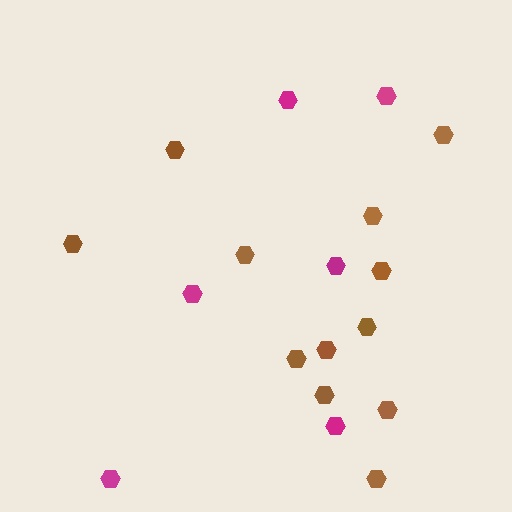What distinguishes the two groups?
There are 2 groups: one group of magenta hexagons (6) and one group of brown hexagons (12).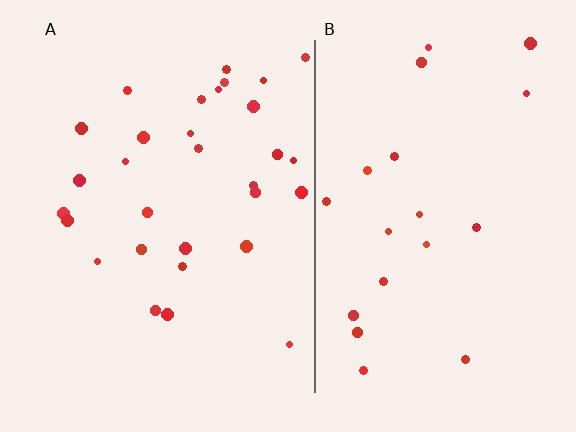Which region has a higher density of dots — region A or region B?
A (the left).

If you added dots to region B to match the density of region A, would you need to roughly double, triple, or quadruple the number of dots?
Approximately double.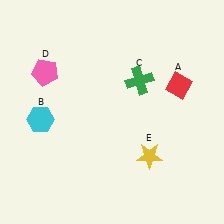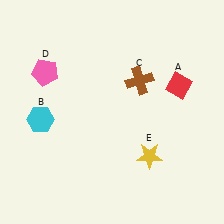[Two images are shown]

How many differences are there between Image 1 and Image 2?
There is 1 difference between the two images.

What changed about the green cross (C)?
In Image 1, C is green. In Image 2, it changed to brown.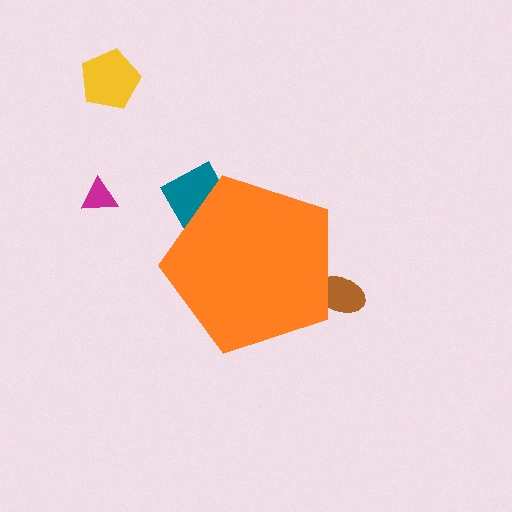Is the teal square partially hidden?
Yes, the teal square is partially hidden behind the orange pentagon.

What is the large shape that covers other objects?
An orange pentagon.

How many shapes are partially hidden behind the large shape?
2 shapes are partially hidden.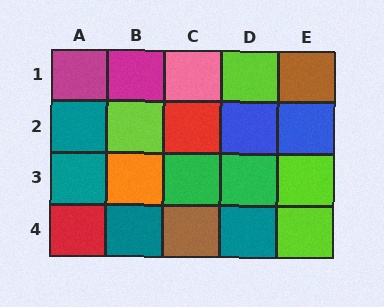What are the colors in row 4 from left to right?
Red, teal, brown, teal, lime.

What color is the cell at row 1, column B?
Magenta.